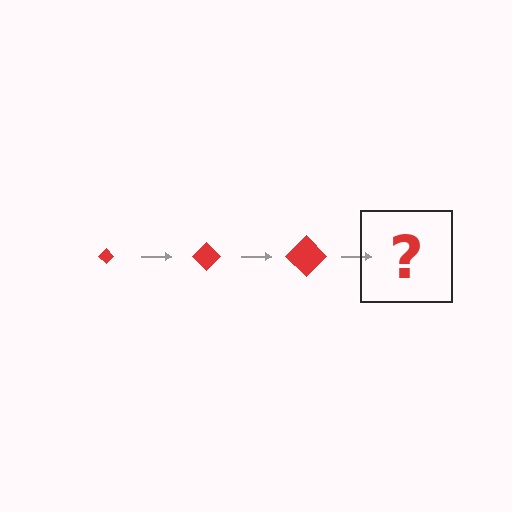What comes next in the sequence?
The next element should be a red diamond, larger than the previous one.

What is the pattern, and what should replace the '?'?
The pattern is that the diamond gets progressively larger each step. The '?' should be a red diamond, larger than the previous one.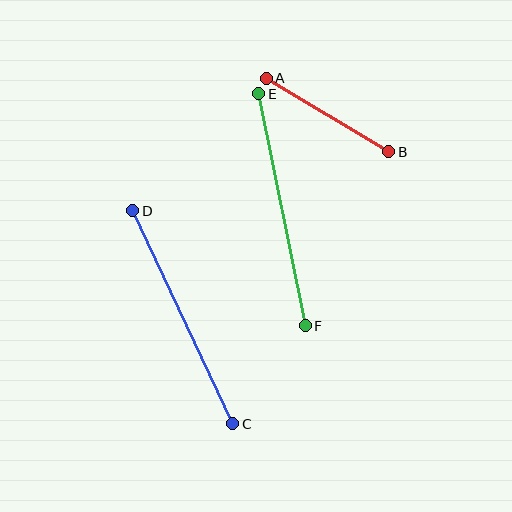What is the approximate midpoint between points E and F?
The midpoint is at approximately (282, 210) pixels.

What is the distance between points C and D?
The distance is approximately 235 pixels.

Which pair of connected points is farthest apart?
Points E and F are farthest apart.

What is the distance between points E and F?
The distance is approximately 236 pixels.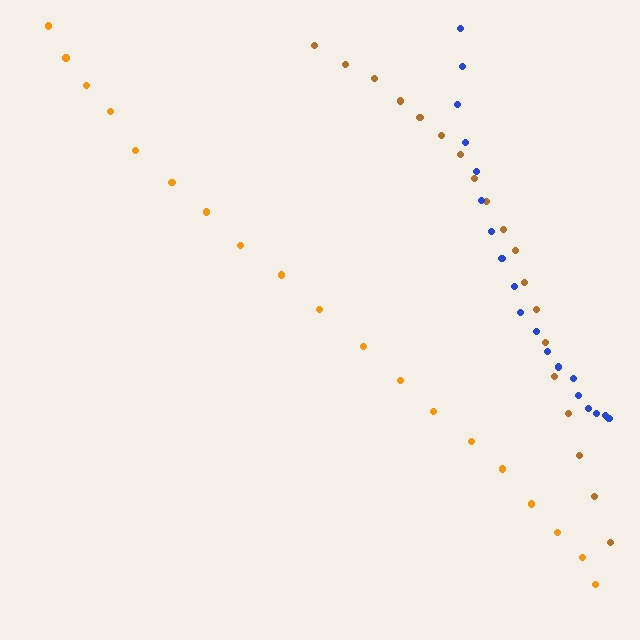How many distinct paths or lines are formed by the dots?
There are 3 distinct paths.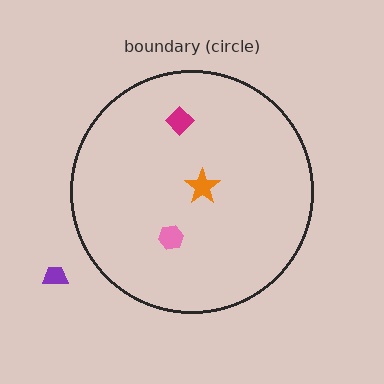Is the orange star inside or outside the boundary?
Inside.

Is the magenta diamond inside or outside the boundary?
Inside.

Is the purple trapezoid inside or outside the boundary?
Outside.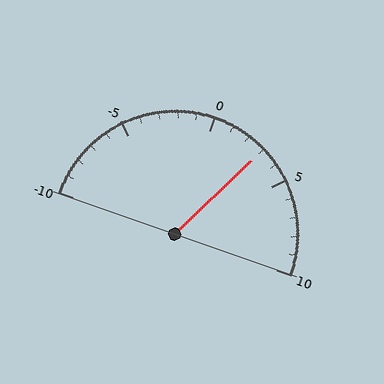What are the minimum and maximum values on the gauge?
The gauge ranges from -10 to 10.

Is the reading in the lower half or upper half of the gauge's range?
The reading is in the upper half of the range (-10 to 10).